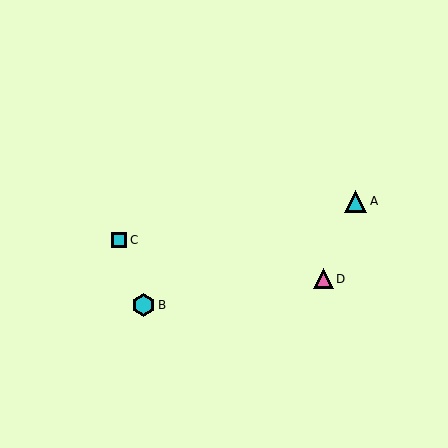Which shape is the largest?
The cyan hexagon (labeled B) is the largest.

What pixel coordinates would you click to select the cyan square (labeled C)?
Click at (119, 240) to select the cyan square C.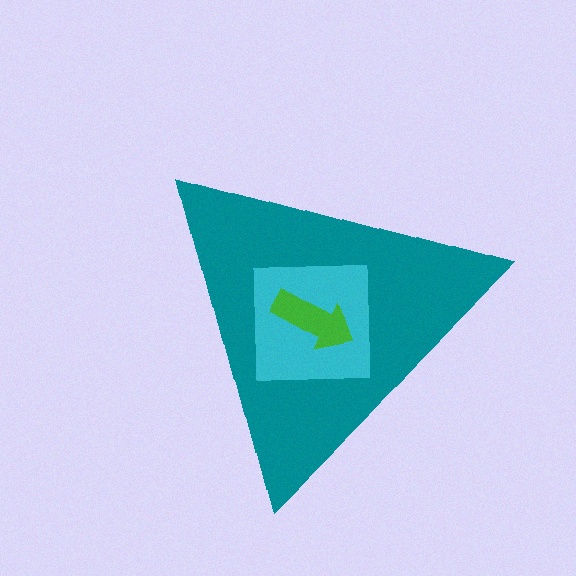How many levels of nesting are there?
3.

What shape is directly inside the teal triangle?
The cyan square.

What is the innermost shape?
The green arrow.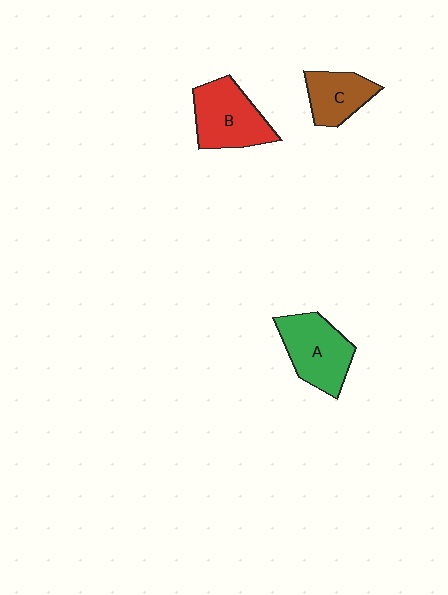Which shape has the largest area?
Shape B (red).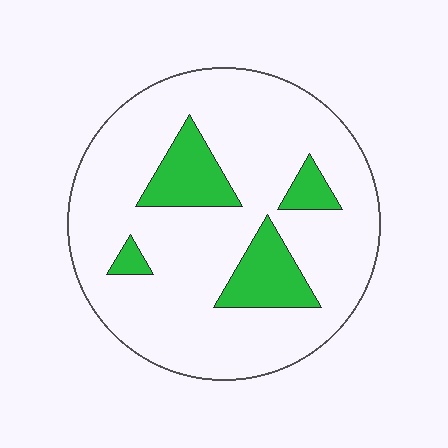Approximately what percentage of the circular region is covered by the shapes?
Approximately 15%.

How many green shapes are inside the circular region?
4.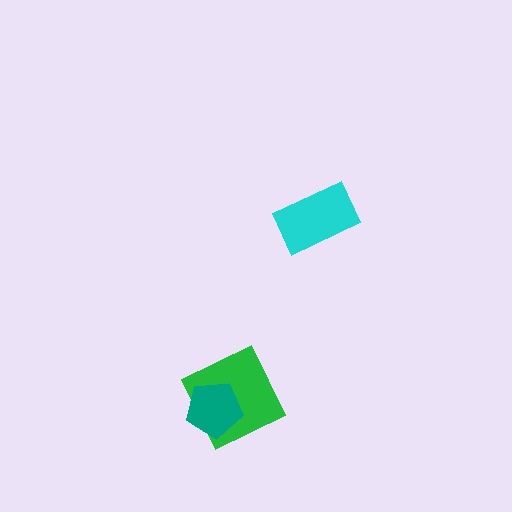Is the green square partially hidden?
Yes, it is partially covered by another shape.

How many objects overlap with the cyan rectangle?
0 objects overlap with the cyan rectangle.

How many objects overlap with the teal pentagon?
1 object overlaps with the teal pentagon.